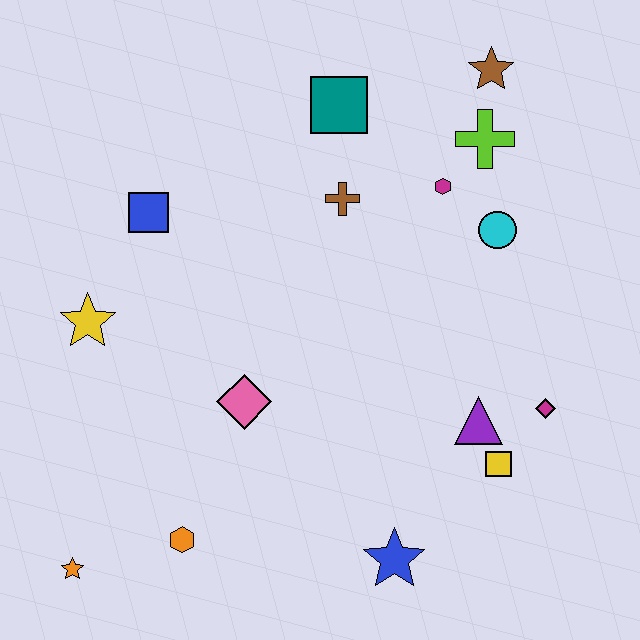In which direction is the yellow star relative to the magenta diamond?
The yellow star is to the left of the magenta diamond.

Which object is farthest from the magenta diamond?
The orange star is farthest from the magenta diamond.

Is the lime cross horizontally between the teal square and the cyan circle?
Yes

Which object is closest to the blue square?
The yellow star is closest to the blue square.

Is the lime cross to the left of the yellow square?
Yes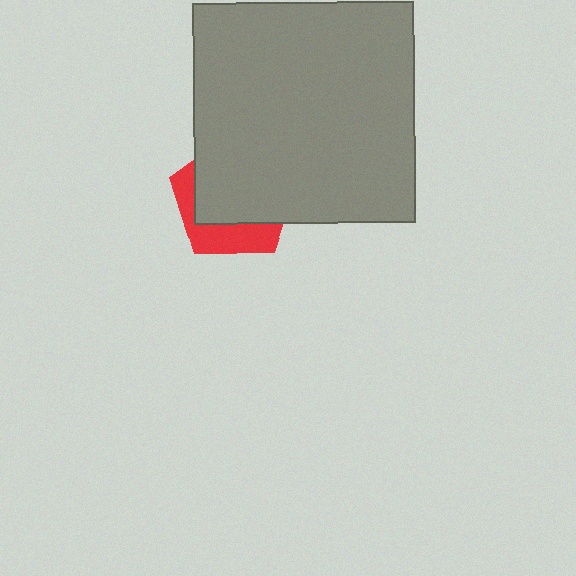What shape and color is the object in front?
The object in front is a gray square.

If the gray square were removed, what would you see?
You would see the complete red pentagon.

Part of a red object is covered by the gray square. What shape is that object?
It is a pentagon.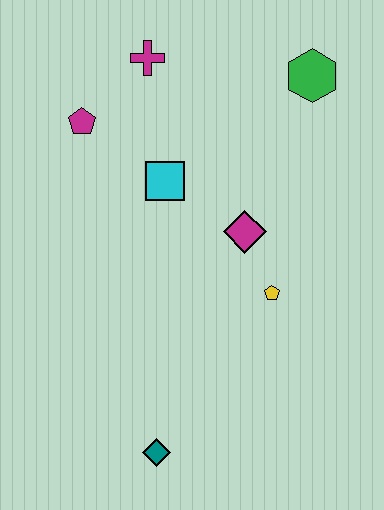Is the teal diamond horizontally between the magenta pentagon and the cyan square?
Yes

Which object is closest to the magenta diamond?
The yellow pentagon is closest to the magenta diamond.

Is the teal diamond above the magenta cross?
No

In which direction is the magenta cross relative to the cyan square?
The magenta cross is above the cyan square.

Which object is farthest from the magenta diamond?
The teal diamond is farthest from the magenta diamond.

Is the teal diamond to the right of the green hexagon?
No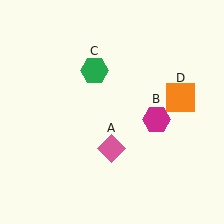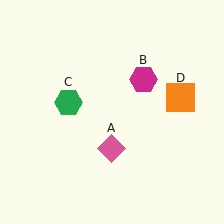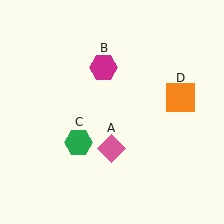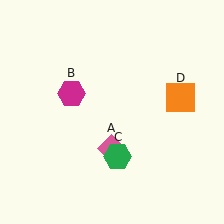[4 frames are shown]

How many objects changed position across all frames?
2 objects changed position: magenta hexagon (object B), green hexagon (object C).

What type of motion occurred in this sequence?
The magenta hexagon (object B), green hexagon (object C) rotated counterclockwise around the center of the scene.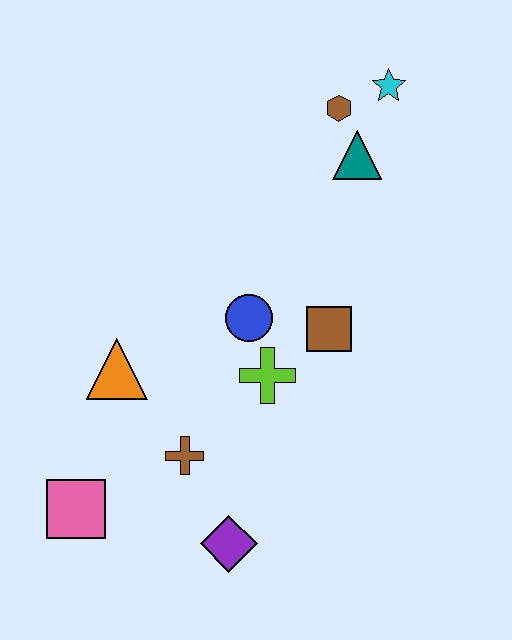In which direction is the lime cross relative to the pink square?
The lime cross is to the right of the pink square.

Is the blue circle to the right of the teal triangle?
No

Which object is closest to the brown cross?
The purple diamond is closest to the brown cross.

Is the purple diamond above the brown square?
No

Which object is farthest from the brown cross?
The cyan star is farthest from the brown cross.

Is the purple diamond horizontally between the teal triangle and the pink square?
Yes